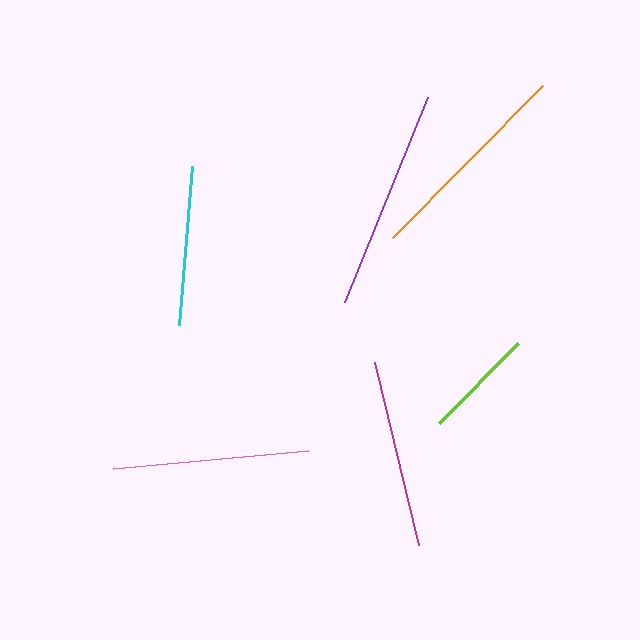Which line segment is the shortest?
The lime line is the shortest at approximately 112 pixels.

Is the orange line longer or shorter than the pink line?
The orange line is longer than the pink line.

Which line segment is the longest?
The purple line is the longest at approximately 221 pixels.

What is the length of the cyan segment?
The cyan segment is approximately 160 pixels long.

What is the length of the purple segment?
The purple segment is approximately 221 pixels long.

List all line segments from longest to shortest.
From longest to shortest: purple, orange, pink, magenta, cyan, lime.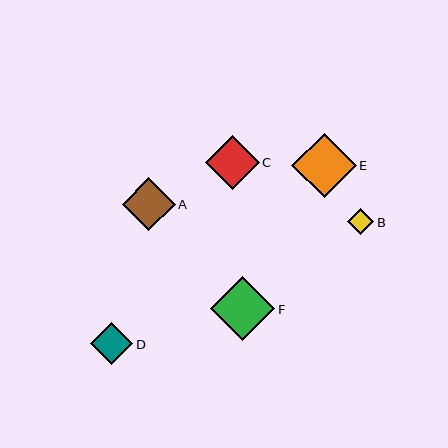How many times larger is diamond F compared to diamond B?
Diamond F is approximately 2.4 times the size of diamond B.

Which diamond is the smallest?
Diamond B is the smallest with a size of approximately 26 pixels.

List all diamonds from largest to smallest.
From largest to smallest: E, F, C, A, D, B.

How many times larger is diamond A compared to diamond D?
Diamond A is approximately 1.3 times the size of diamond D.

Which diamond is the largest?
Diamond E is the largest with a size of approximately 64 pixels.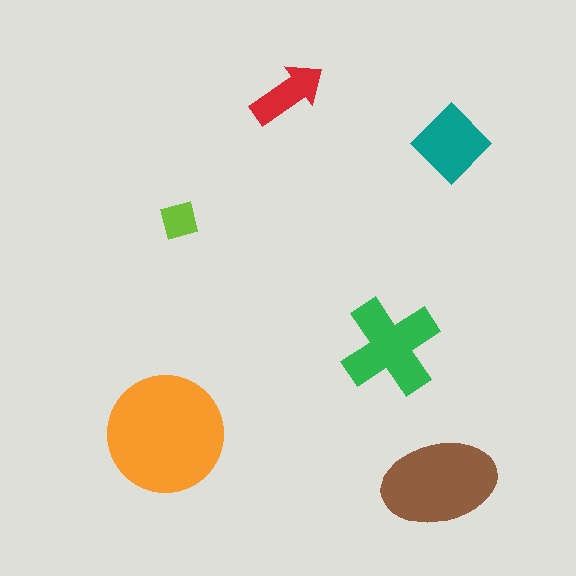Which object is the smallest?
The lime square.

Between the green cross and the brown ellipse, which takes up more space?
The brown ellipse.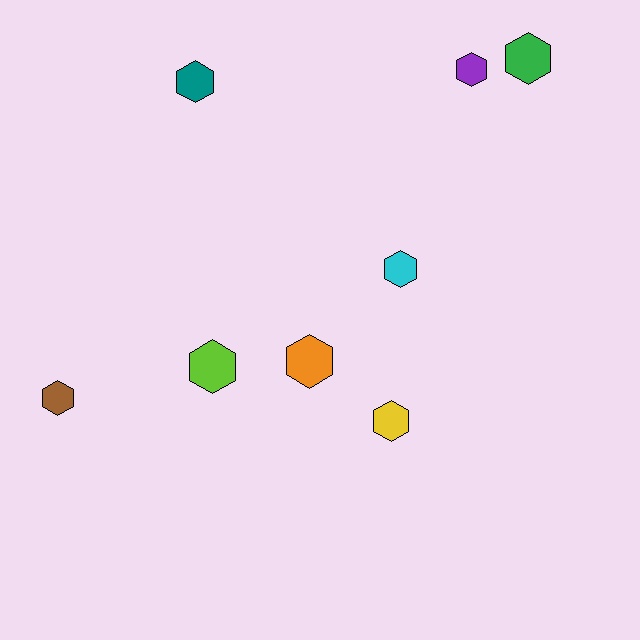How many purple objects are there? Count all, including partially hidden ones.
There is 1 purple object.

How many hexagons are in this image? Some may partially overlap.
There are 8 hexagons.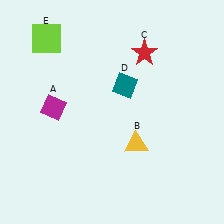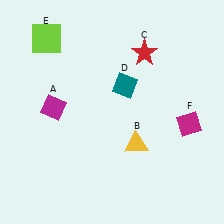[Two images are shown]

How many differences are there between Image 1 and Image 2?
There is 1 difference between the two images.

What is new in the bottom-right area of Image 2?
A magenta diamond (F) was added in the bottom-right area of Image 2.